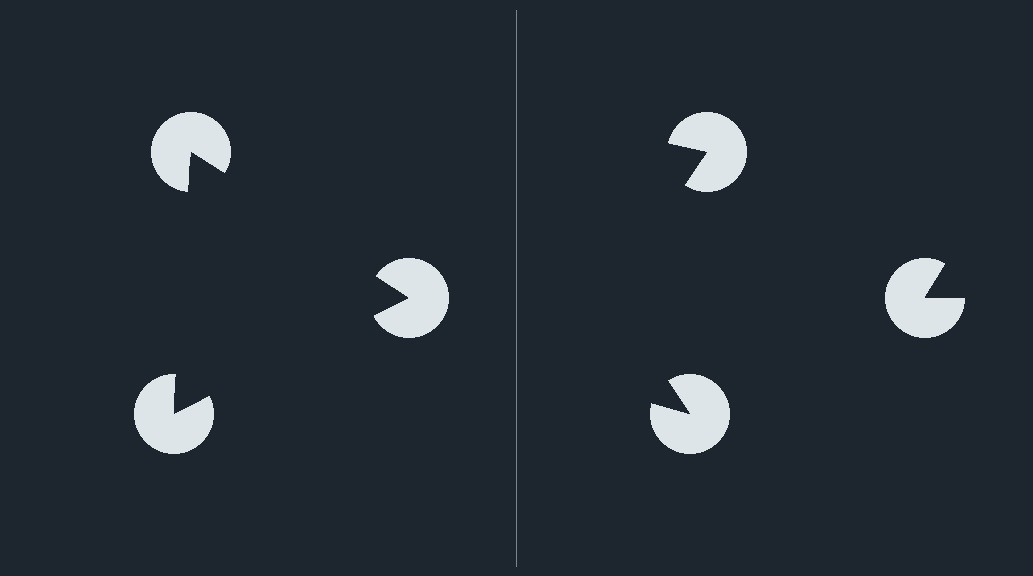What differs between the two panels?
The pac-man discs are positioned identically on both sides; only the wedge orientations differ. On the left they align to a triangle; on the right they are misaligned.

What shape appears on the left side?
An illusory triangle.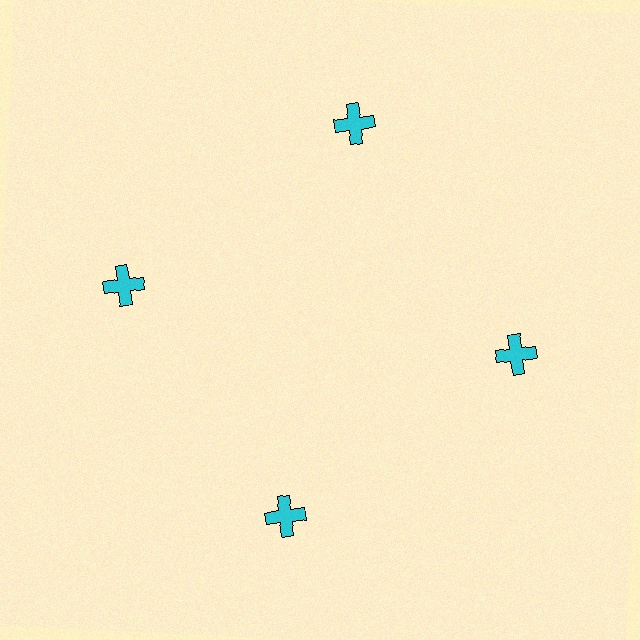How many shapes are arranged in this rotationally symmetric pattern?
There are 4 shapes, arranged in 4 groups of 1.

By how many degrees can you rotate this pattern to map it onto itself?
The pattern maps onto itself every 90 degrees of rotation.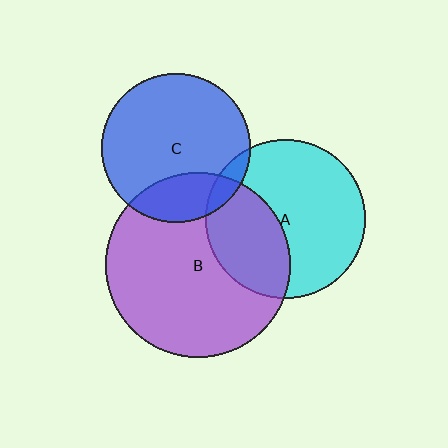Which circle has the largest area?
Circle B (purple).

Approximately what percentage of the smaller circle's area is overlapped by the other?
Approximately 10%.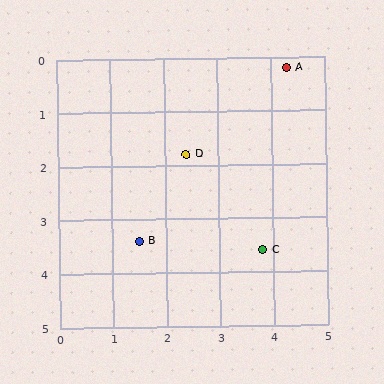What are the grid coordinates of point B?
Point B is at approximately (1.5, 3.4).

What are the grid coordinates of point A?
Point A is at approximately (4.3, 0.2).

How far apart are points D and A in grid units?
Points D and A are about 2.5 grid units apart.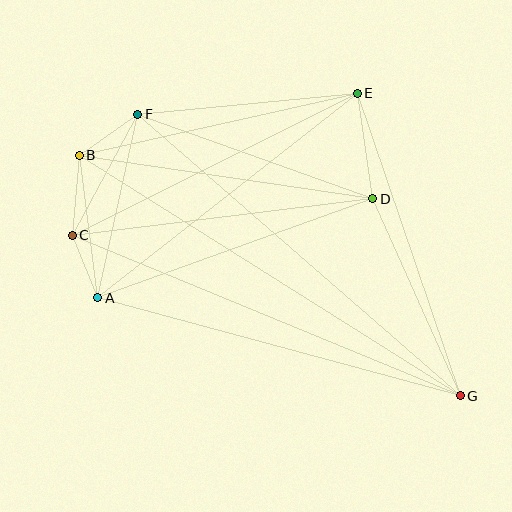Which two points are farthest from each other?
Points B and G are farthest from each other.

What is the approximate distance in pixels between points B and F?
The distance between B and F is approximately 72 pixels.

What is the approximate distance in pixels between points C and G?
The distance between C and G is approximately 420 pixels.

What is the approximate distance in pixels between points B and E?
The distance between B and E is approximately 285 pixels.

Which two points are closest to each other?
Points A and C are closest to each other.